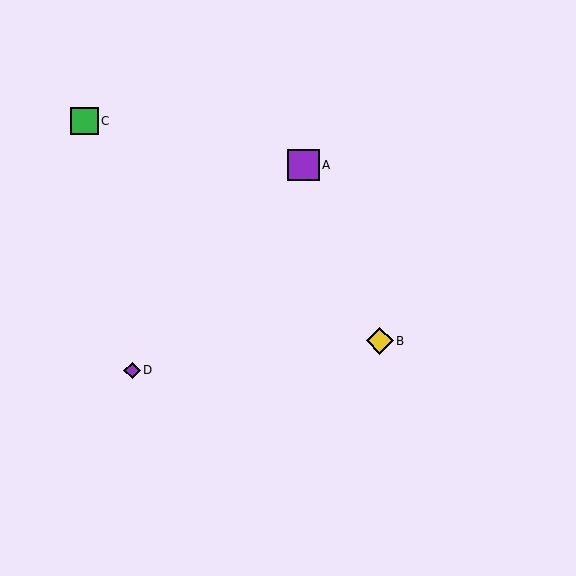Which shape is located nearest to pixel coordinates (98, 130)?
The green square (labeled C) at (84, 121) is nearest to that location.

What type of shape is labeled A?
Shape A is a purple square.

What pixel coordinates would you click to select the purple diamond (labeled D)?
Click at (132, 370) to select the purple diamond D.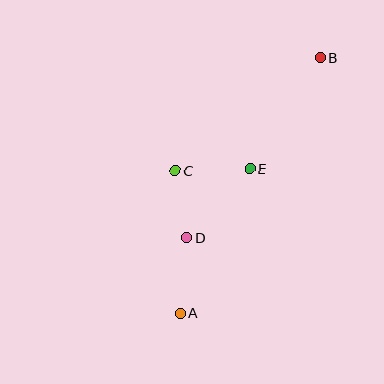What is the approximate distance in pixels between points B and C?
The distance between B and C is approximately 184 pixels.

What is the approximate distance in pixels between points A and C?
The distance between A and C is approximately 142 pixels.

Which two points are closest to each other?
Points C and D are closest to each other.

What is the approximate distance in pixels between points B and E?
The distance between B and E is approximately 131 pixels.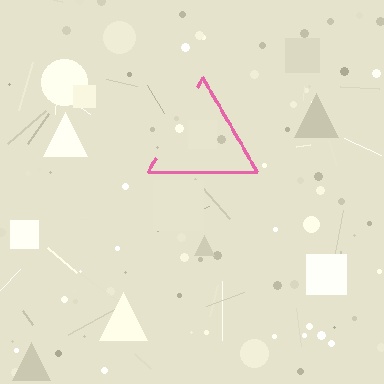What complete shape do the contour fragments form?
The contour fragments form a triangle.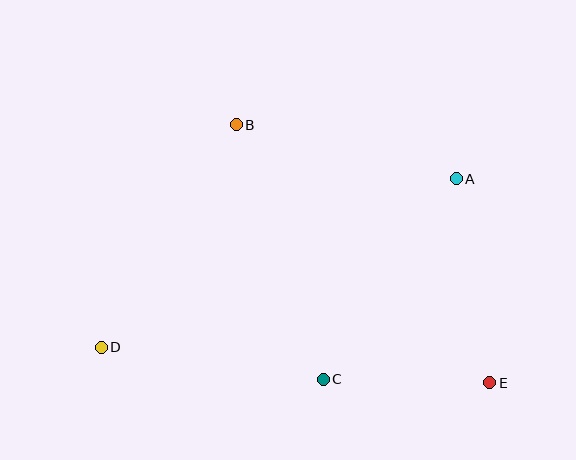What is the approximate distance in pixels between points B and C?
The distance between B and C is approximately 269 pixels.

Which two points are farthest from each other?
Points A and D are farthest from each other.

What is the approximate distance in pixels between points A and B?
The distance between A and B is approximately 226 pixels.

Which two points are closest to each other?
Points C and E are closest to each other.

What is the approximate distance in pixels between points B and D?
The distance between B and D is approximately 260 pixels.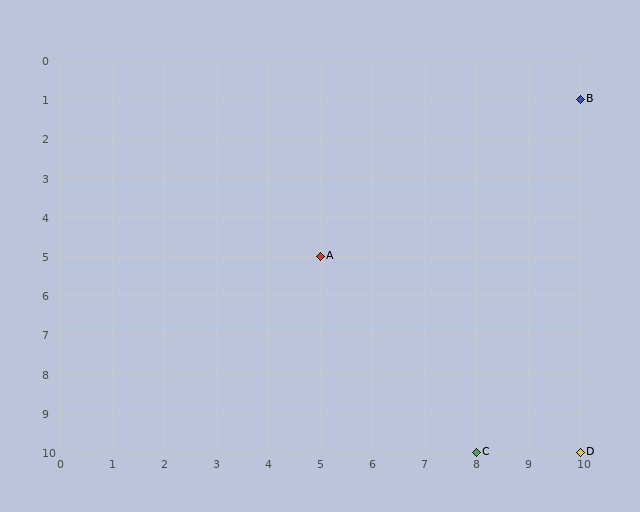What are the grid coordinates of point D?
Point D is at grid coordinates (10, 10).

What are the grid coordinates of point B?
Point B is at grid coordinates (10, 1).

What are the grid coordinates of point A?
Point A is at grid coordinates (5, 5).